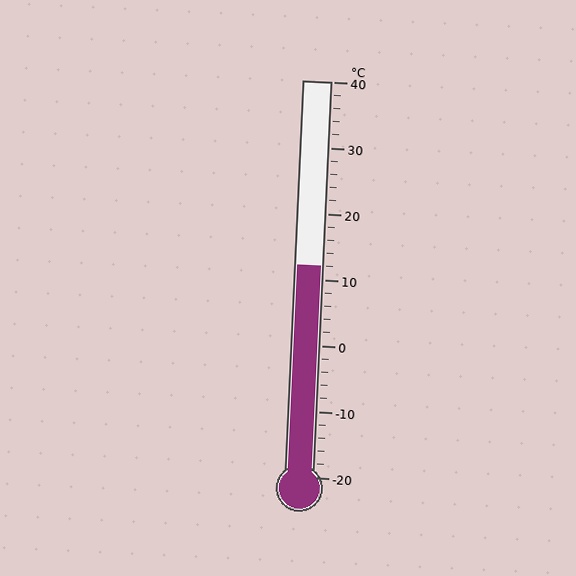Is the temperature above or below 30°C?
The temperature is below 30°C.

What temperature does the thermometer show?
The thermometer shows approximately 12°C.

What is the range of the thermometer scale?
The thermometer scale ranges from -20°C to 40°C.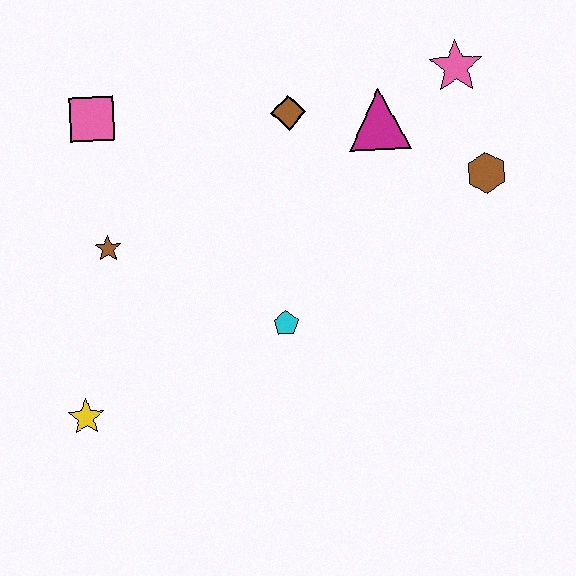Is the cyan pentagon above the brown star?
No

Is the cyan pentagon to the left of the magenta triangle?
Yes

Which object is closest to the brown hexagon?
The pink star is closest to the brown hexagon.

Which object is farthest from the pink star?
The yellow star is farthest from the pink star.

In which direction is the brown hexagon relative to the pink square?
The brown hexagon is to the right of the pink square.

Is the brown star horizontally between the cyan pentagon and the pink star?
No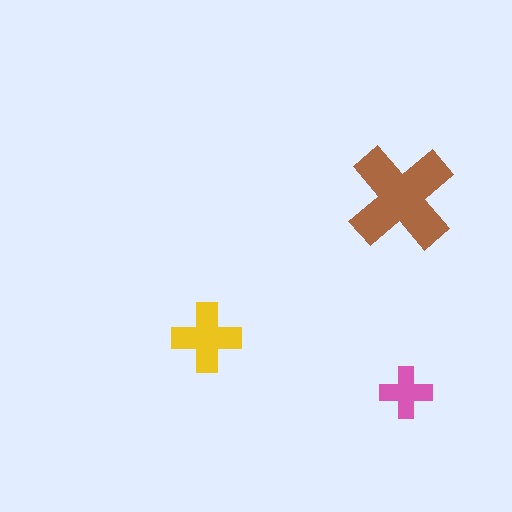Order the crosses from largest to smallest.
the brown one, the yellow one, the pink one.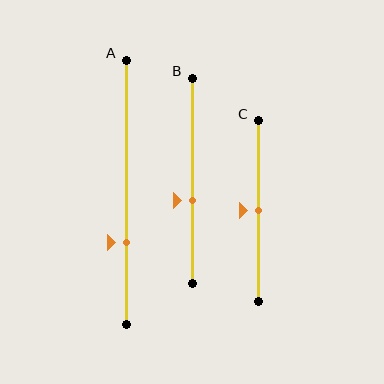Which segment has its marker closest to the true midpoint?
Segment C has its marker closest to the true midpoint.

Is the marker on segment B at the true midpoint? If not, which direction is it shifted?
No, the marker on segment B is shifted downward by about 10% of the segment length.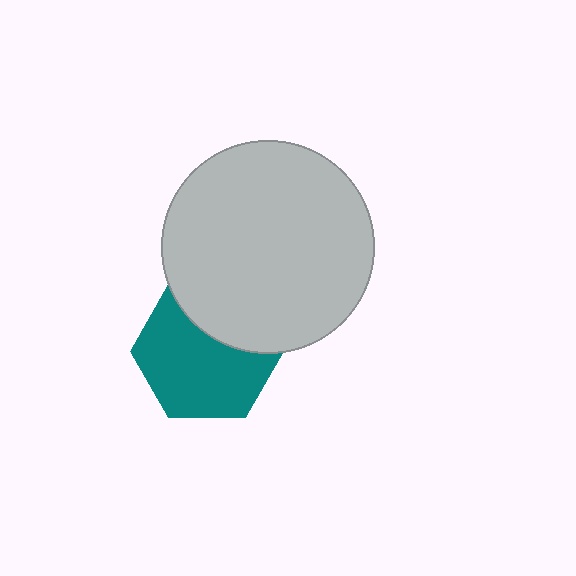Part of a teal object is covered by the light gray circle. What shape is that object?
It is a hexagon.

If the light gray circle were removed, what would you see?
You would see the complete teal hexagon.